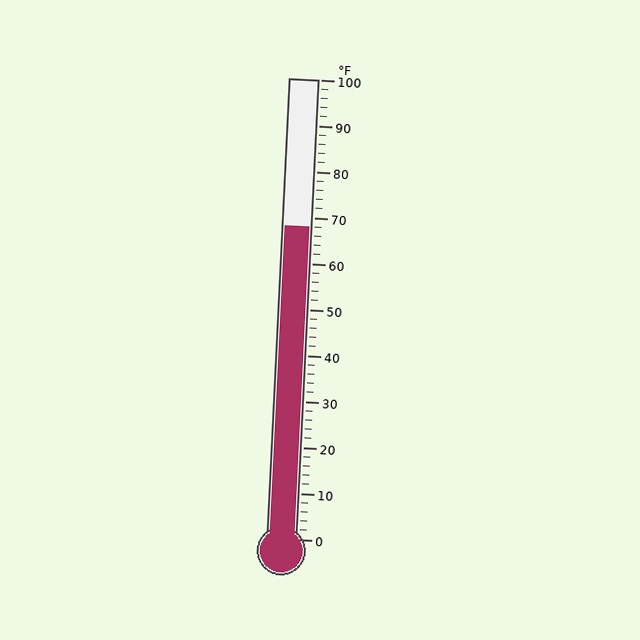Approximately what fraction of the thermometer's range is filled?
The thermometer is filled to approximately 70% of its range.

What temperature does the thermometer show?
The thermometer shows approximately 68°F.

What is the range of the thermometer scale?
The thermometer scale ranges from 0°F to 100°F.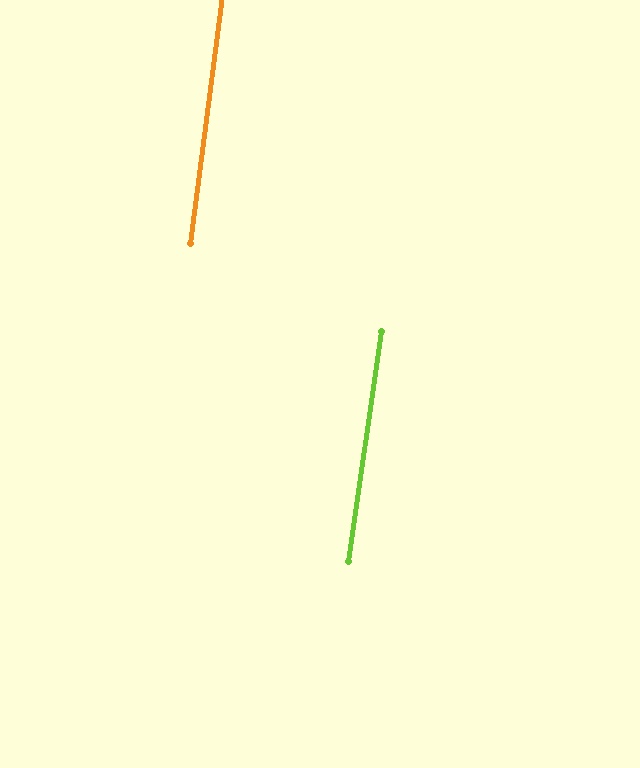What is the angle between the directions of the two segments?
Approximately 1 degree.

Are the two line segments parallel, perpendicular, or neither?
Parallel — their directions differ by only 0.8°.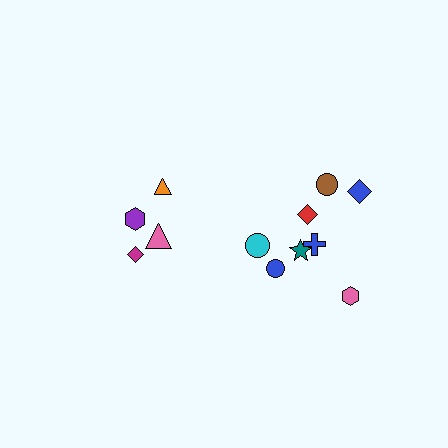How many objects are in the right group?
There are 8 objects.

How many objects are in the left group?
There are 4 objects.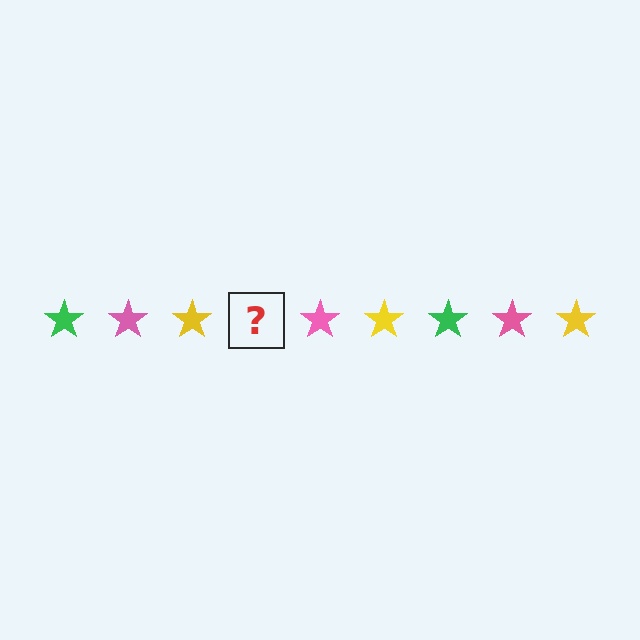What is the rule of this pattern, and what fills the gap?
The rule is that the pattern cycles through green, pink, yellow stars. The gap should be filled with a green star.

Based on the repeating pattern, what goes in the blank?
The blank should be a green star.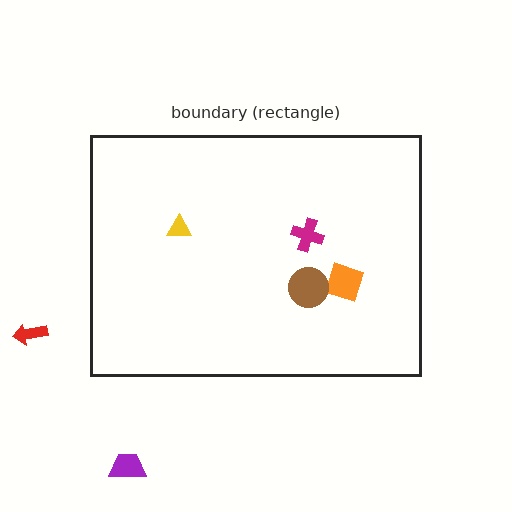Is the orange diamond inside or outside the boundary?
Inside.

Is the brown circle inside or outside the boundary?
Inside.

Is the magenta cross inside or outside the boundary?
Inside.